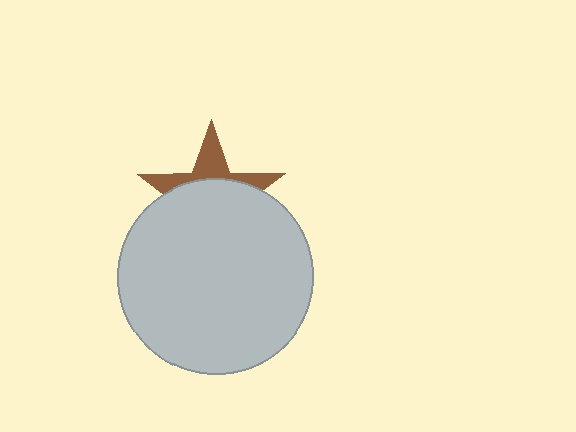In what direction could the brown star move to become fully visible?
The brown star could move up. That would shift it out from behind the light gray circle entirely.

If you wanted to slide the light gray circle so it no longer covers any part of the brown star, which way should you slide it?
Slide it down — that is the most direct way to separate the two shapes.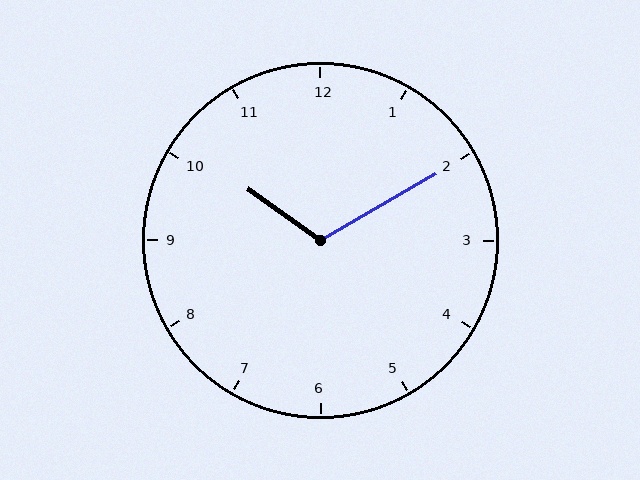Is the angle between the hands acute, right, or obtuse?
It is obtuse.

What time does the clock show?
10:10.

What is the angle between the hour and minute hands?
Approximately 115 degrees.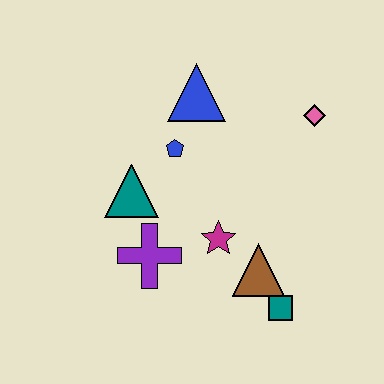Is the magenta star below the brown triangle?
No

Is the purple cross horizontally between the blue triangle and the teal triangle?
Yes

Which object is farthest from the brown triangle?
The blue triangle is farthest from the brown triangle.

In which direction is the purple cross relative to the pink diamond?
The purple cross is to the left of the pink diamond.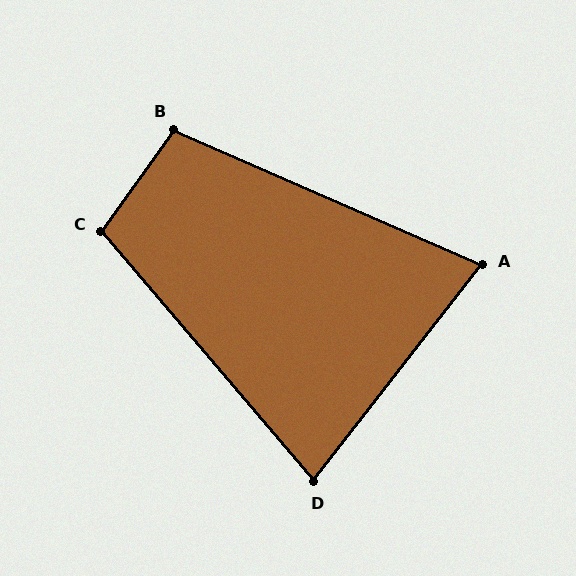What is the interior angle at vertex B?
Approximately 102 degrees (obtuse).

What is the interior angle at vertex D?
Approximately 78 degrees (acute).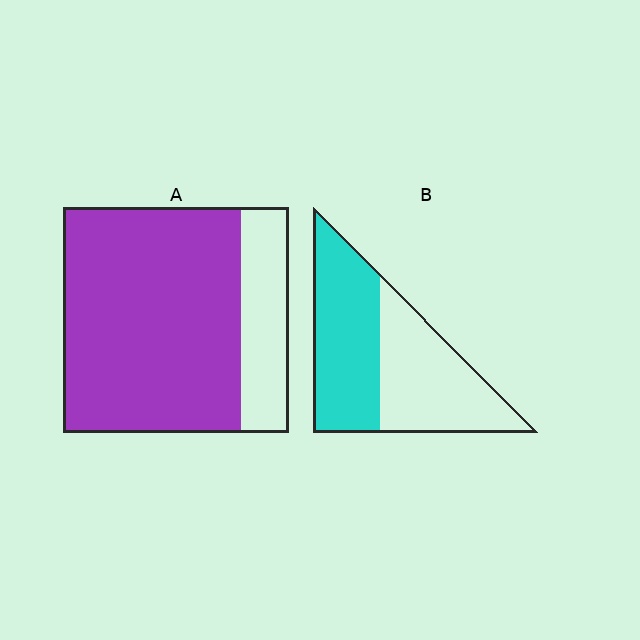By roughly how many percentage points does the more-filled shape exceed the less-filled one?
By roughly 30 percentage points (A over B).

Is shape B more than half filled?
Roughly half.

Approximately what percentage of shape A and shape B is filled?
A is approximately 80% and B is approximately 50%.